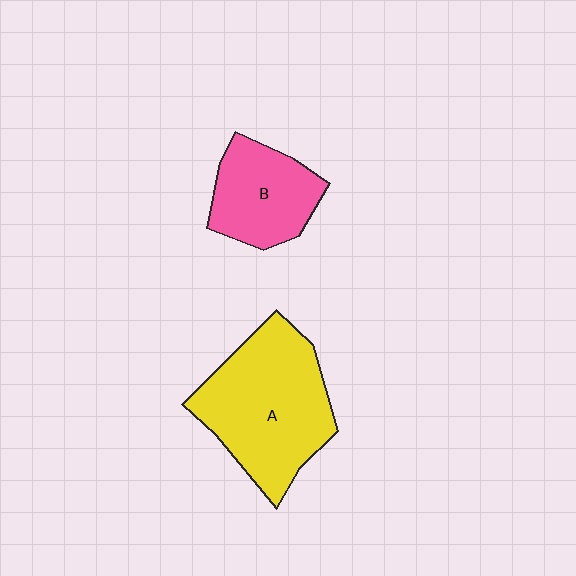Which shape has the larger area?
Shape A (yellow).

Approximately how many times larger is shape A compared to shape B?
Approximately 1.8 times.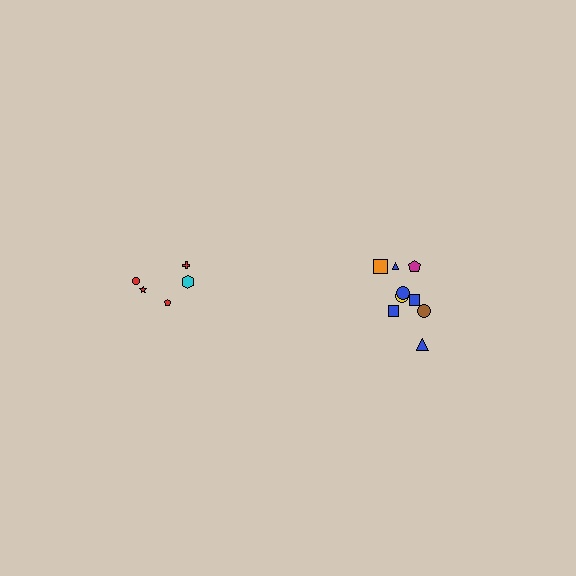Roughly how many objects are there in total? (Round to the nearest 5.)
Roughly 15 objects in total.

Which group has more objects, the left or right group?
The right group.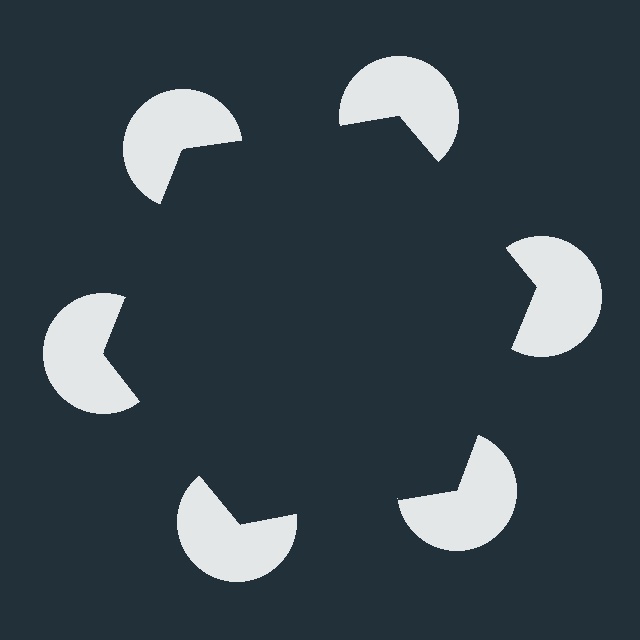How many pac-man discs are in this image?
There are 6 — one at each vertex of the illusory hexagon.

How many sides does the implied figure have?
6 sides.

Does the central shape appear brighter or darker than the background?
It typically appears slightly darker than the background, even though no actual brightness change is drawn.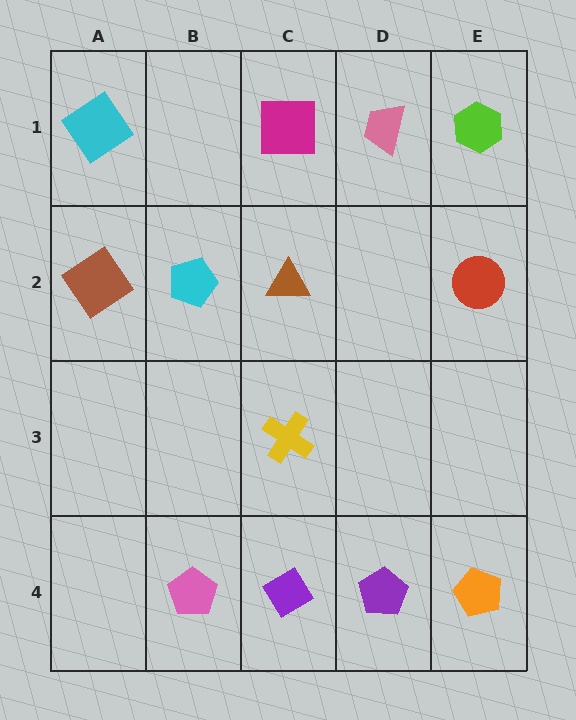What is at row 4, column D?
A purple pentagon.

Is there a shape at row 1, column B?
No, that cell is empty.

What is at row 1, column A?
A cyan diamond.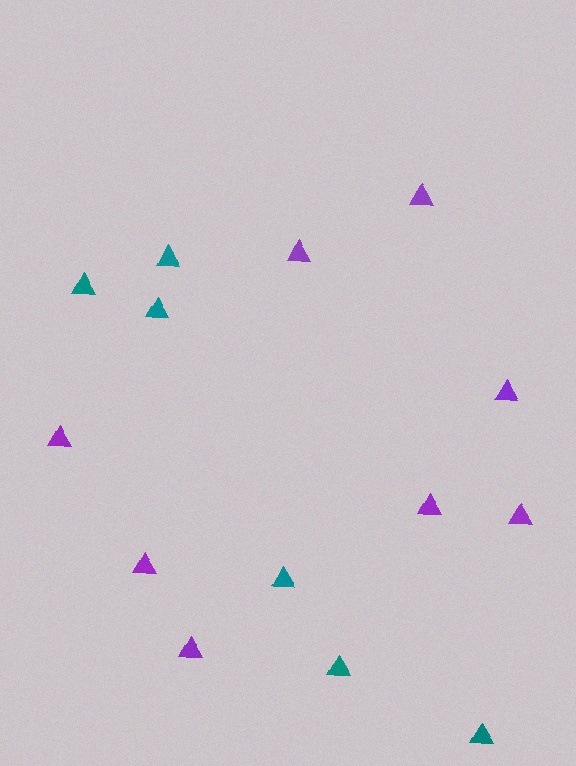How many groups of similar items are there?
There are 2 groups: one group of purple triangles (8) and one group of teal triangles (6).